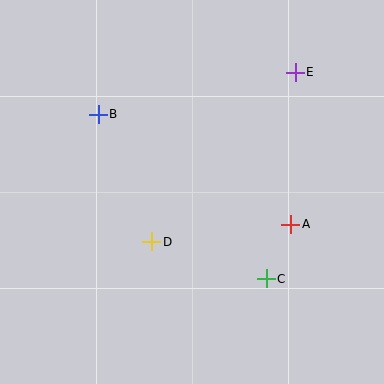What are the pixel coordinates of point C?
Point C is at (266, 279).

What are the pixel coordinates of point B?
Point B is at (98, 114).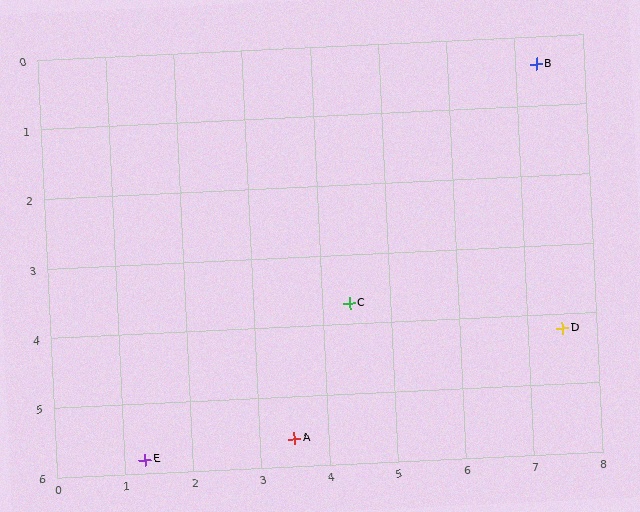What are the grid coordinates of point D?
Point D is at approximately (7.5, 4.2).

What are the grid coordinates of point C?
Point C is at approximately (4.4, 3.7).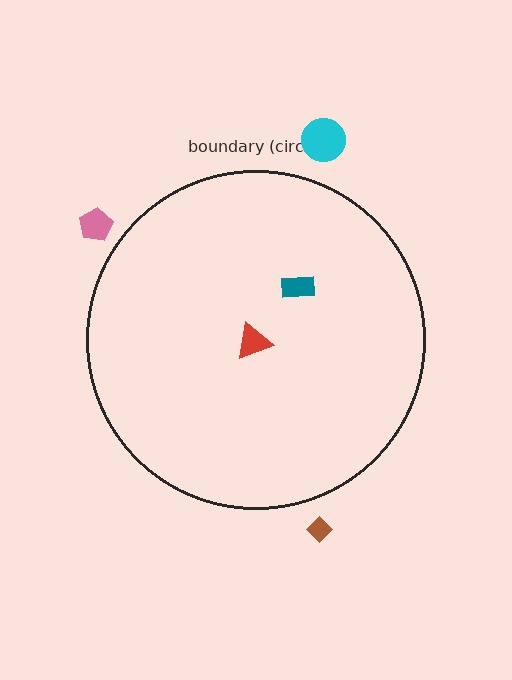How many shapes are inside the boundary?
2 inside, 3 outside.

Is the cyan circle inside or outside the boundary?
Outside.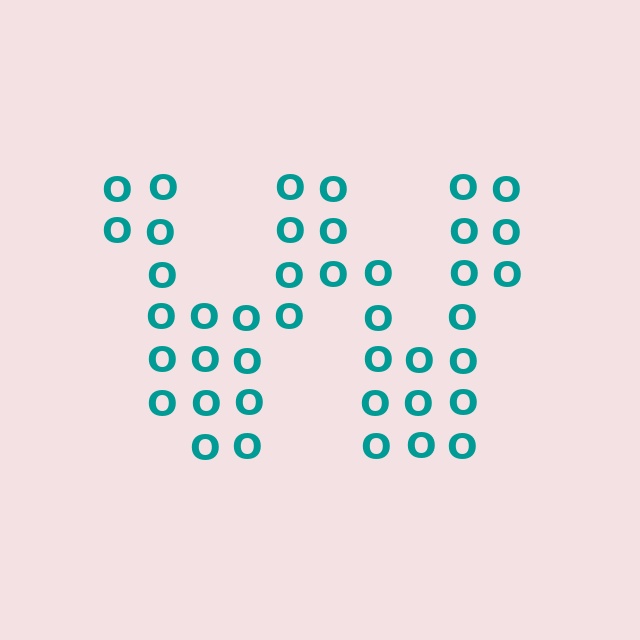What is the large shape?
The large shape is the letter W.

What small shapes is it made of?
It is made of small letter O's.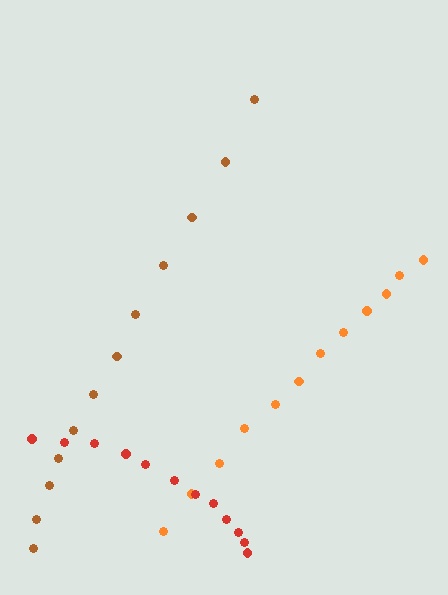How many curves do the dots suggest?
There are 3 distinct paths.